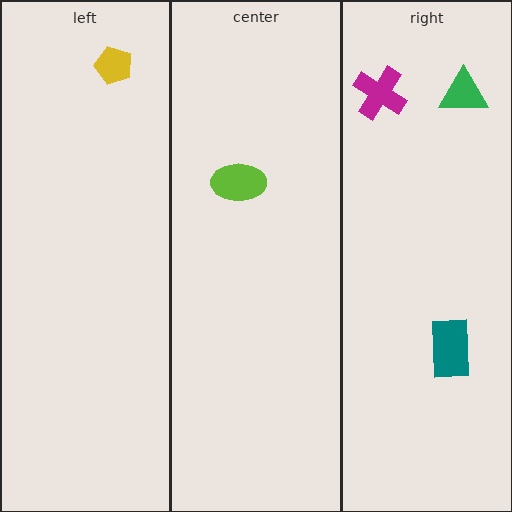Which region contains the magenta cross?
The right region.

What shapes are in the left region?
The yellow pentagon.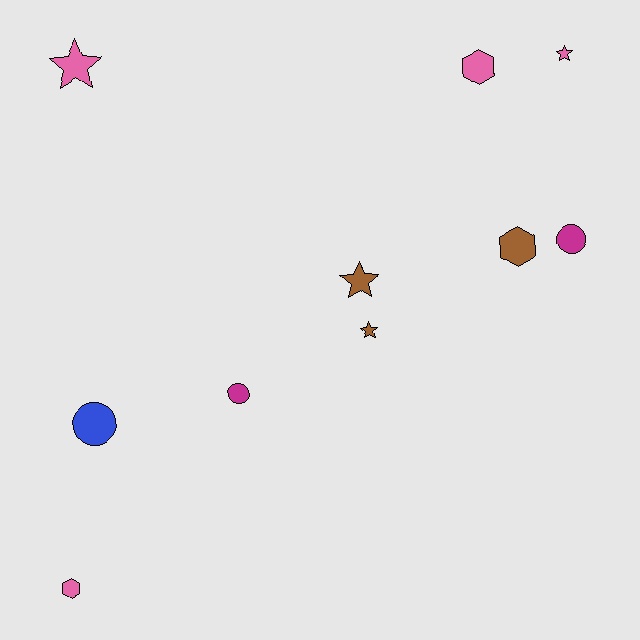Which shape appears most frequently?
Star, with 4 objects.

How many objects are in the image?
There are 10 objects.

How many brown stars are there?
There are 2 brown stars.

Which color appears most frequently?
Pink, with 4 objects.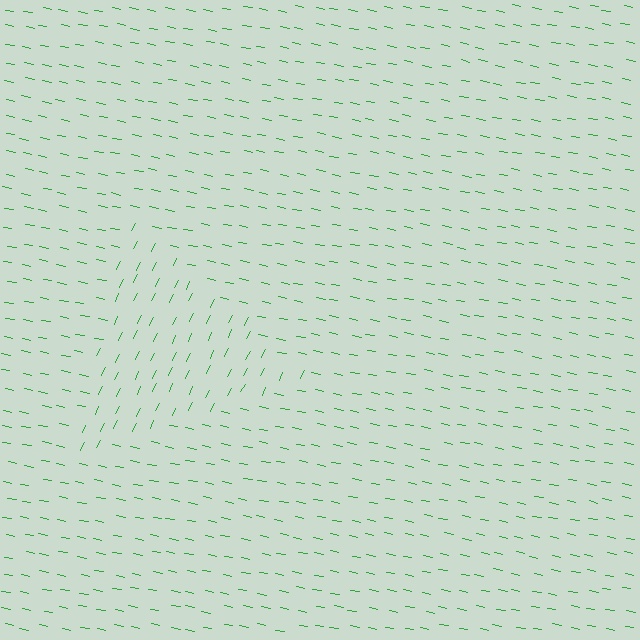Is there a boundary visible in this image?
Yes, there is a texture boundary formed by a change in line orientation.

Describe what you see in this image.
The image is filled with small green line segments. A triangle region in the image has lines oriented differently from the surrounding lines, creating a visible texture boundary.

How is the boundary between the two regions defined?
The boundary is defined purely by a change in line orientation (approximately 74 degrees difference). All lines are the same color and thickness.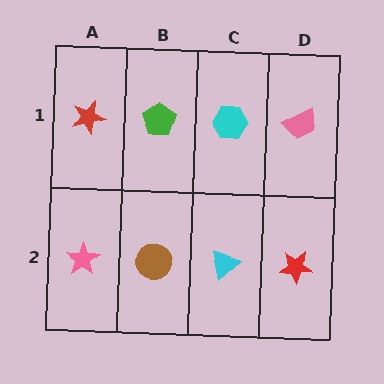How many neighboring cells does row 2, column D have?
2.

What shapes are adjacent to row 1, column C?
A cyan triangle (row 2, column C), a green pentagon (row 1, column B), a pink trapezoid (row 1, column D).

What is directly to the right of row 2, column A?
A brown circle.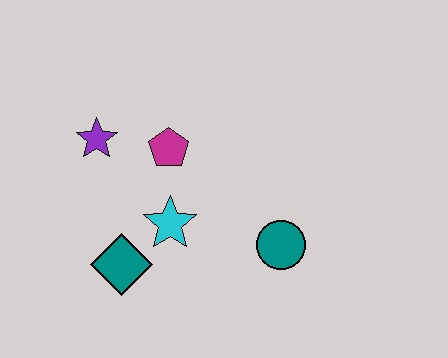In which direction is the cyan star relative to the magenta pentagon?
The cyan star is below the magenta pentagon.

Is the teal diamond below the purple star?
Yes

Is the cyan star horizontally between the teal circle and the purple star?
Yes